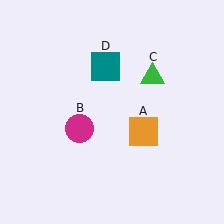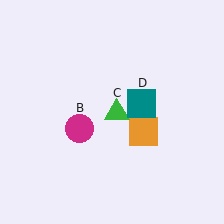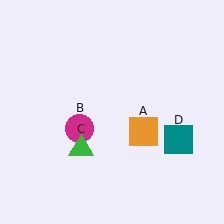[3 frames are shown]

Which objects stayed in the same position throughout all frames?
Orange square (object A) and magenta circle (object B) remained stationary.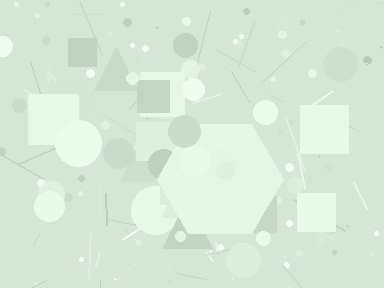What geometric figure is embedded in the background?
A hexagon is embedded in the background.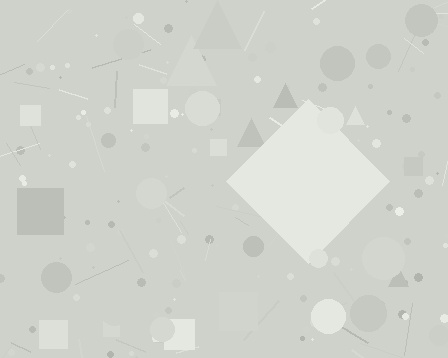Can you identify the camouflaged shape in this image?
The camouflaged shape is a diamond.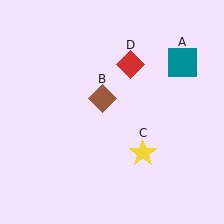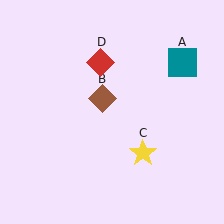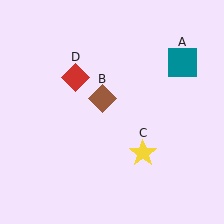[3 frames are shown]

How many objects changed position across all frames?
1 object changed position: red diamond (object D).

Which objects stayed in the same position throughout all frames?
Teal square (object A) and brown diamond (object B) and yellow star (object C) remained stationary.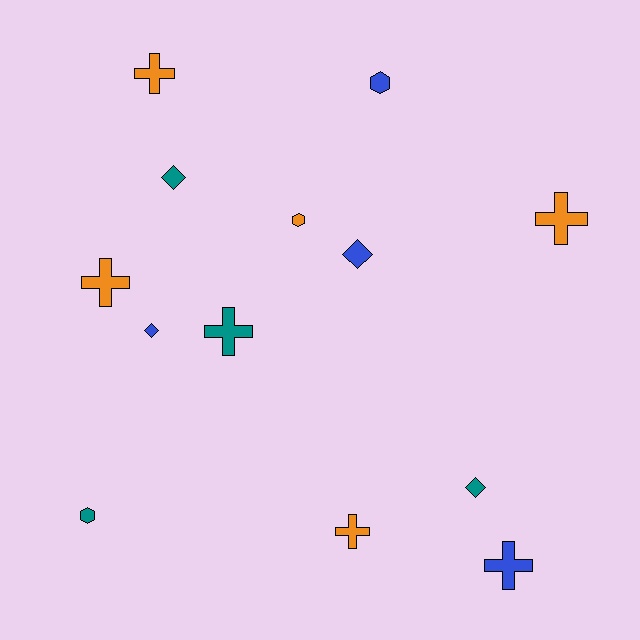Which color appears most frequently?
Orange, with 5 objects.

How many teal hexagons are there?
There is 1 teal hexagon.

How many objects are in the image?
There are 13 objects.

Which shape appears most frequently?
Cross, with 6 objects.